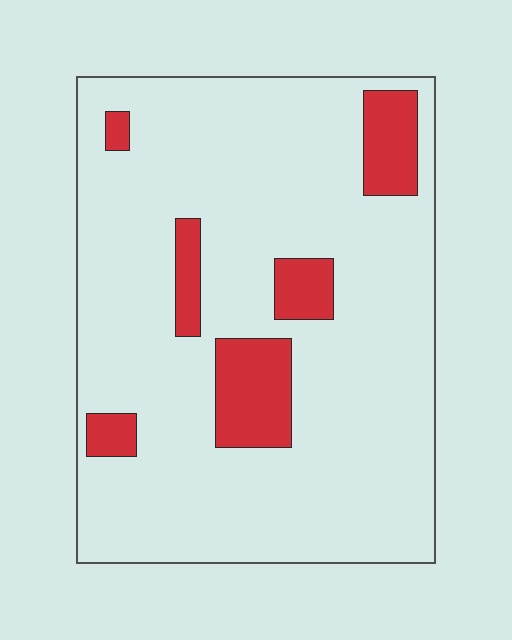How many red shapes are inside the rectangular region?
6.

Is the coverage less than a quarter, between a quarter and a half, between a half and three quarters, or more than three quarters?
Less than a quarter.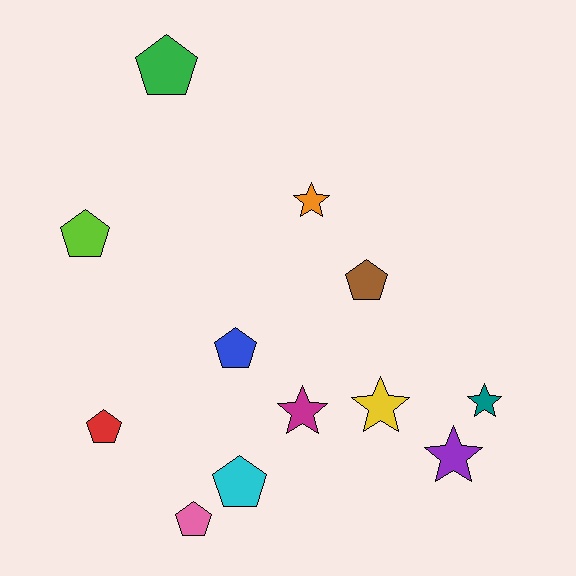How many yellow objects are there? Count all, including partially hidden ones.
There is 1 yellow object.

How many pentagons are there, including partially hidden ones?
There are 7 pentagons.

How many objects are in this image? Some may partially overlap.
There are 12 objects.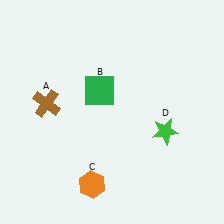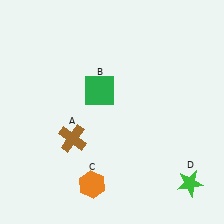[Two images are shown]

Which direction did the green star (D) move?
The green star (D) moved down.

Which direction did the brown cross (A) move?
The brown cross (A) moved down.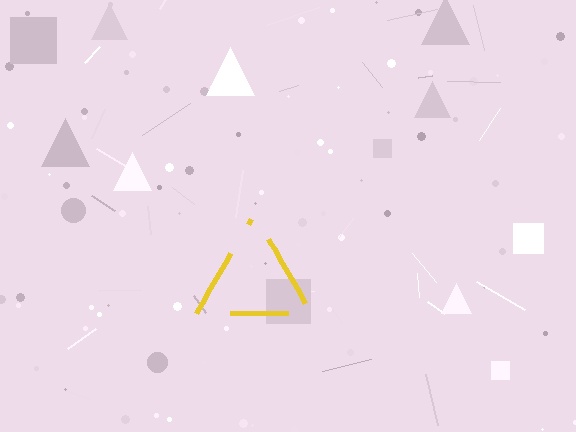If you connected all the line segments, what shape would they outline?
They would outline a triangle.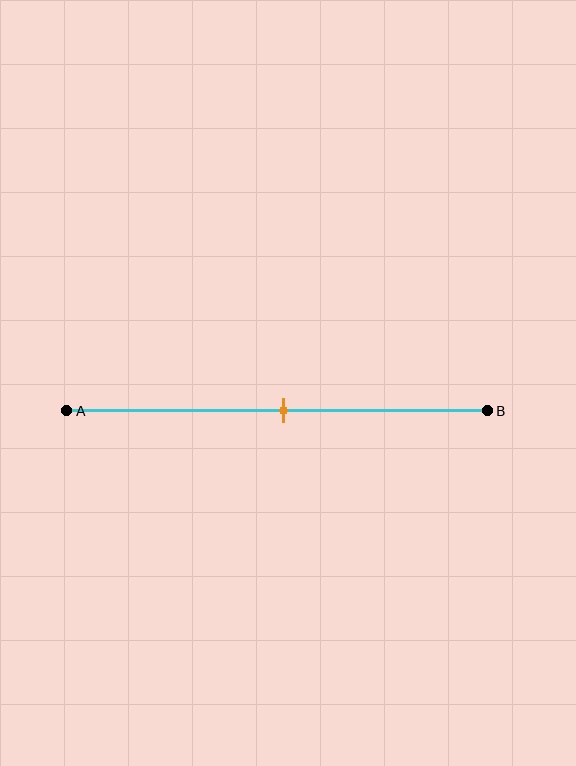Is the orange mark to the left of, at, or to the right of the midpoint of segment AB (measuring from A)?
The orange mark is approximately at the midpoint of segment AB.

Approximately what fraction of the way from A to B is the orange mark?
The orange mark is approximately 50% of the way from A to B.